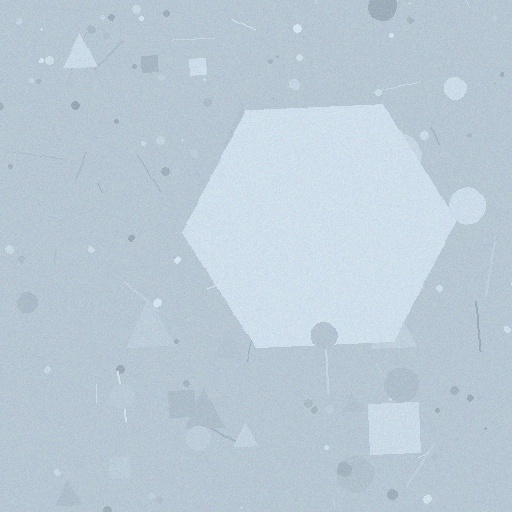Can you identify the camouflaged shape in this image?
The camouflaged shape is a hexagon.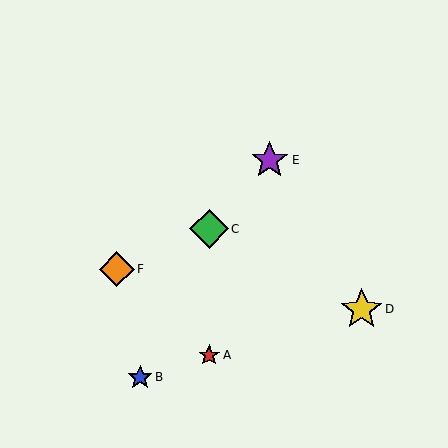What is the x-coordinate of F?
Object F is at x≈117.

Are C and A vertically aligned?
Yes, both are at x≈209.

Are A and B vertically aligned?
No, A is at x≈209 and B is at x≈140.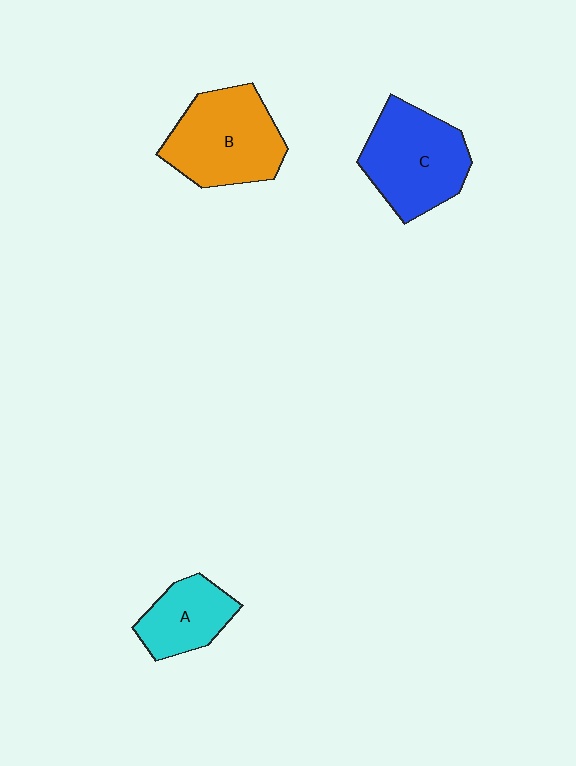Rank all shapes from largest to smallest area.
From largest to smallest: B (orange), C (blue), A (cyan).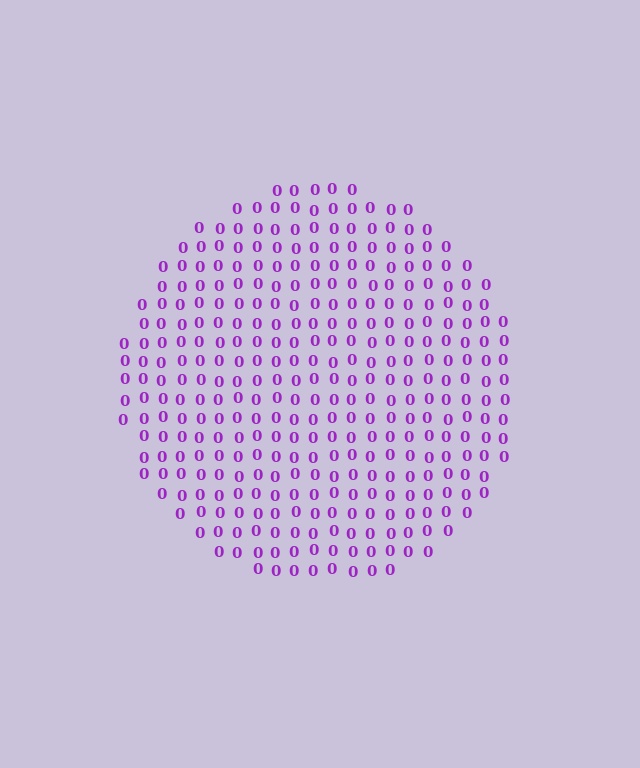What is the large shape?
The large shape is a circle.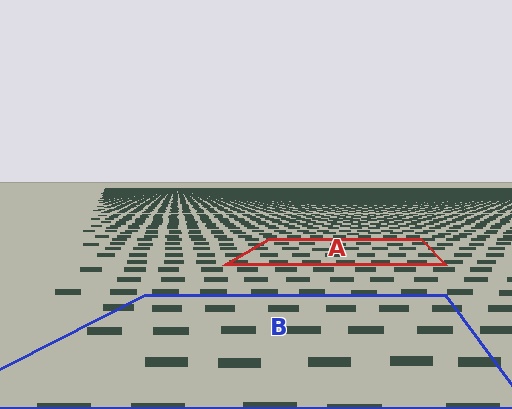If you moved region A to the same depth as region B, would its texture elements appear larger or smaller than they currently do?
They would appear larger. At a closer depth, the same texture elements are projected at a bigger on-screen size.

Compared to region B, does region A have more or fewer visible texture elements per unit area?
Region A has more texture elements per unit area — they are packed more densely because it is farther away.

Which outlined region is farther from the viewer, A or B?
Region A is farther from the viewer — the texture elements inside it appear smaller and more densely packed.